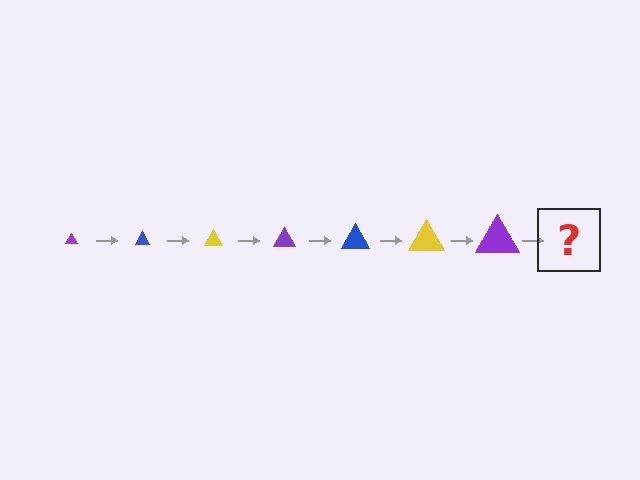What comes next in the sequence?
The next element should be a blue triangle, larger than the previous one.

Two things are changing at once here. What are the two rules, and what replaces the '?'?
The two rules are that the triangle grows larger each step and the color cycles through purple, blue, and yellow. The '?' should be a blue triangle, larger than the previous one.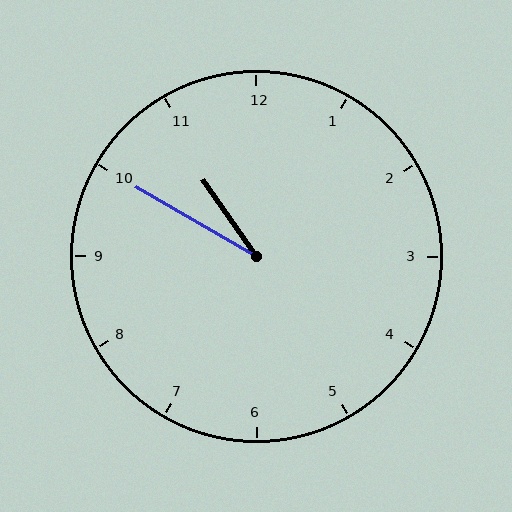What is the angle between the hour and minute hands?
Approximately 25 degrees.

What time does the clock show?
10:50.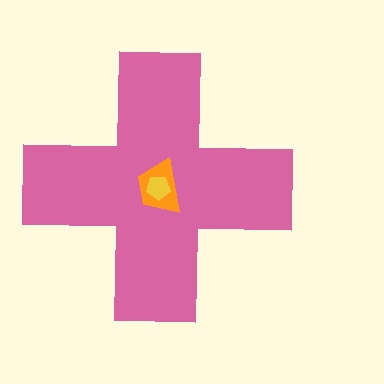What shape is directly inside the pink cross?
The orange trapezoid.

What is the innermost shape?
The yellow pentagon.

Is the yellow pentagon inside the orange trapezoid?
Yes.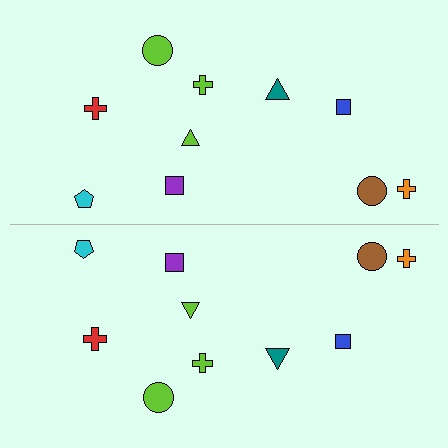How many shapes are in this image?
There are 20 shapes in this image.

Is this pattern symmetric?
Yes, this pattern has bilateral (reflection) symmetry.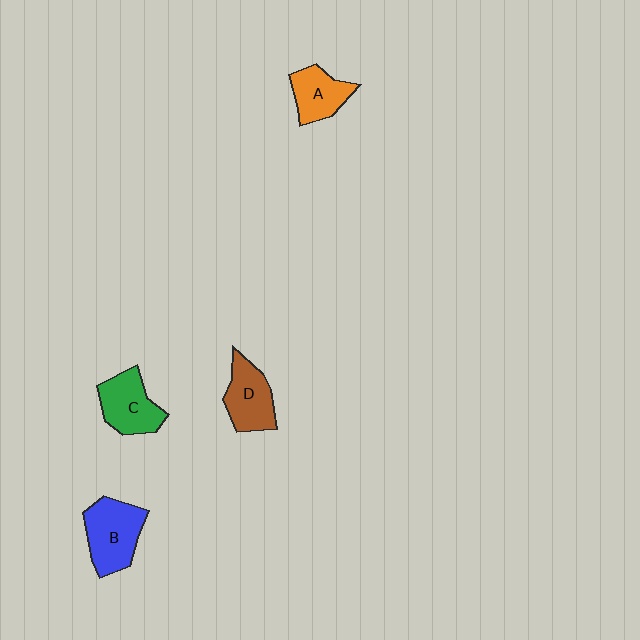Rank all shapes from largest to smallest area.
From largest to smallest: B (blue), C (green), D (brown), A (orange).